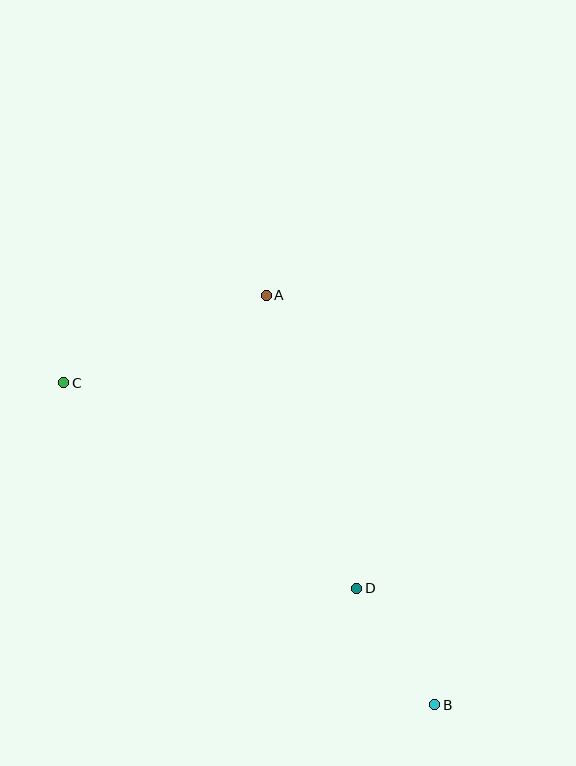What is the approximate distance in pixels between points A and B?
The distance between A and B is approximately 443 pixels.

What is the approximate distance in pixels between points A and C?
The distance between A and C is approximately 220 pixels.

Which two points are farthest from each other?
Points B and C are farthest from each other.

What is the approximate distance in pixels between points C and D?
The distance between C and D is approximately 358 pixels.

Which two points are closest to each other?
Points B and D are closest to each other.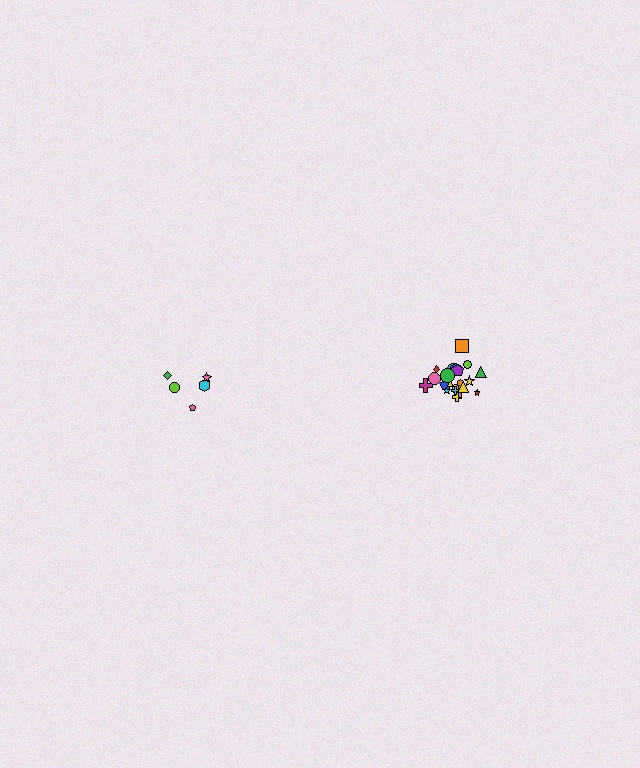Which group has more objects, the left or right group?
The right group.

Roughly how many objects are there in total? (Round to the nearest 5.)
Roughly 25 objects in total.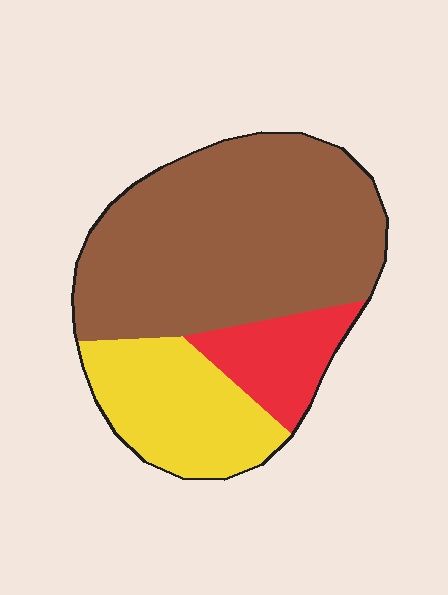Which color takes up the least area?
Red, at roughly 15%.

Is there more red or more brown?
Brown.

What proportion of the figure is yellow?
Yellow takes up less than a quarter of the figure.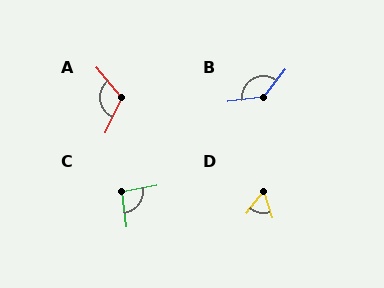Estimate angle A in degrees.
Approximately 115 degrees.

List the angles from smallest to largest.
D (56°), C (93°), A (115°), B (136°).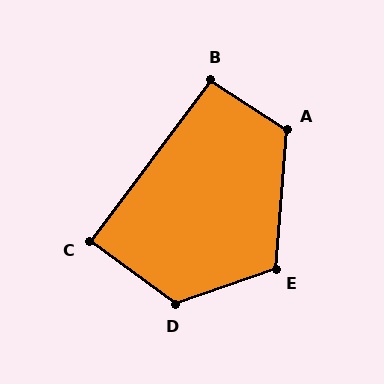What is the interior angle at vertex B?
Approximately 94 degrees (approximately right).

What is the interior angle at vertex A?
Approximately 119 degrees (obtuse).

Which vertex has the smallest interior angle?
C, at approximately 89 degrees.